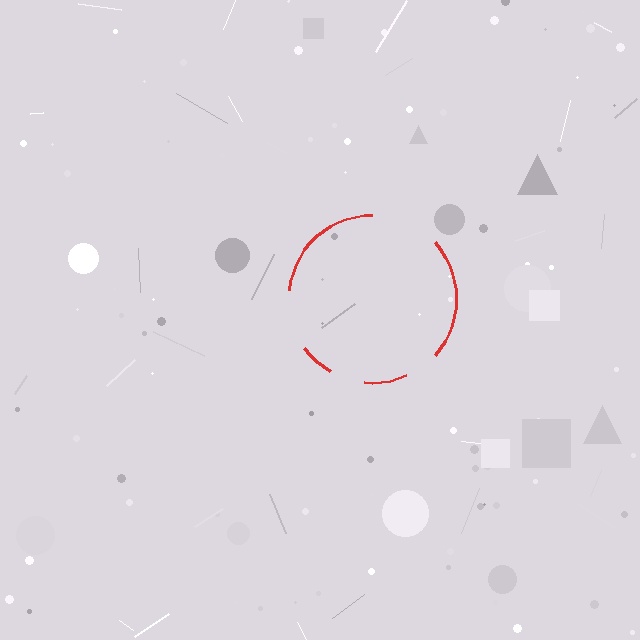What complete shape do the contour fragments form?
The contour fragments form a circle.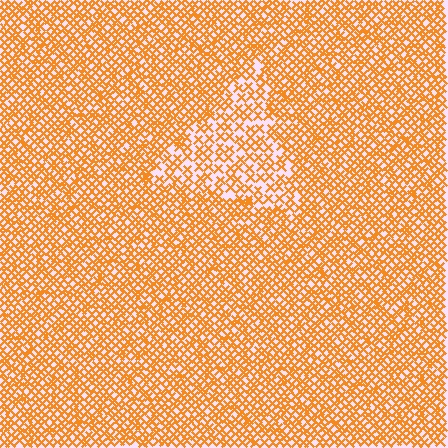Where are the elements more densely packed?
The elements are more densely packed outside the triangle boundary.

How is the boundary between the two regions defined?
The boundary is defined by a change in element density (approximately 1.8x ratio). All elements are the same color, size, and shape.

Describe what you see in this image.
The image contains small orange elements arranged at two different densities. A triangle-shaped region is visible where the elements are less densely packed than the surrounding area.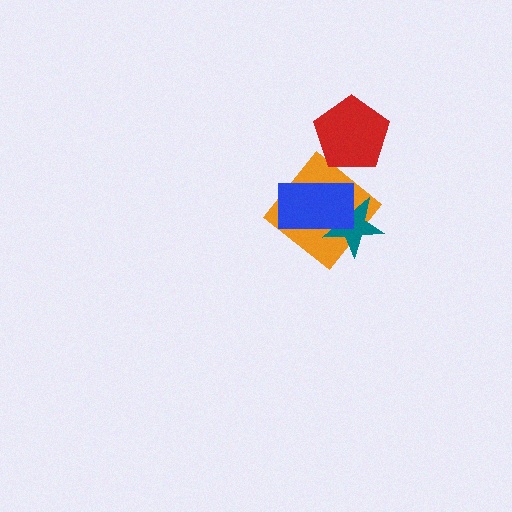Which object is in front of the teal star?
The blue rectangle is in front of the teal star.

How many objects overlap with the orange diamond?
2 objects overlap with the orange diamond.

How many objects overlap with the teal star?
2 objects overlap with the teal star.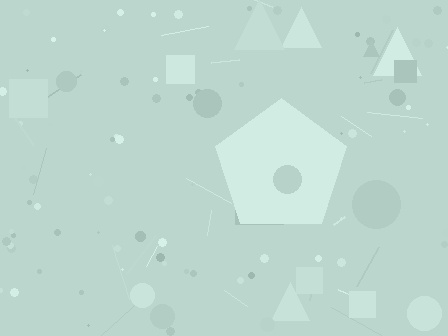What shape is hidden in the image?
A pentagon is hidden in the image.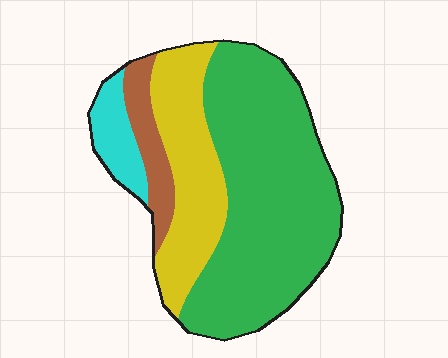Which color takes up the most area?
Green, at roughly 60%.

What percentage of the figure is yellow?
Yellow takes up between a quarter and a half of the figure.